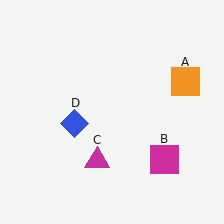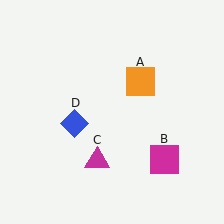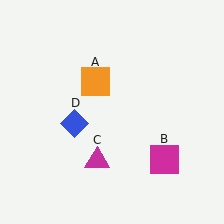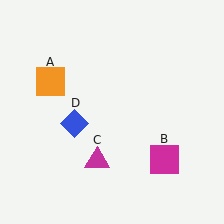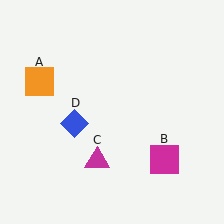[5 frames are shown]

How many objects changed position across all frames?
1 object changed position: orange square (object A).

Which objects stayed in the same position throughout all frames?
Magenta square (object B) and magenta triangle (object C) and blue diamond (object D) remained stationary.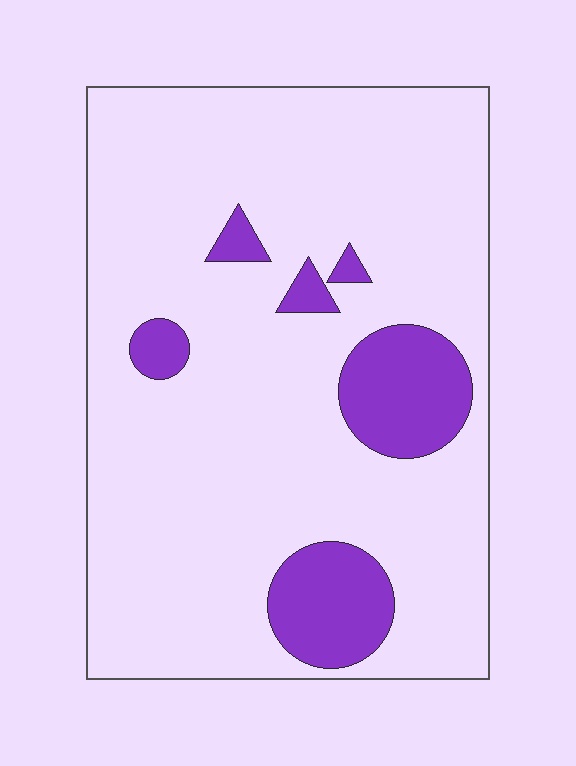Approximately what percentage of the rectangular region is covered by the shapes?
Approximately 15%.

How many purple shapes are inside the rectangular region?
6.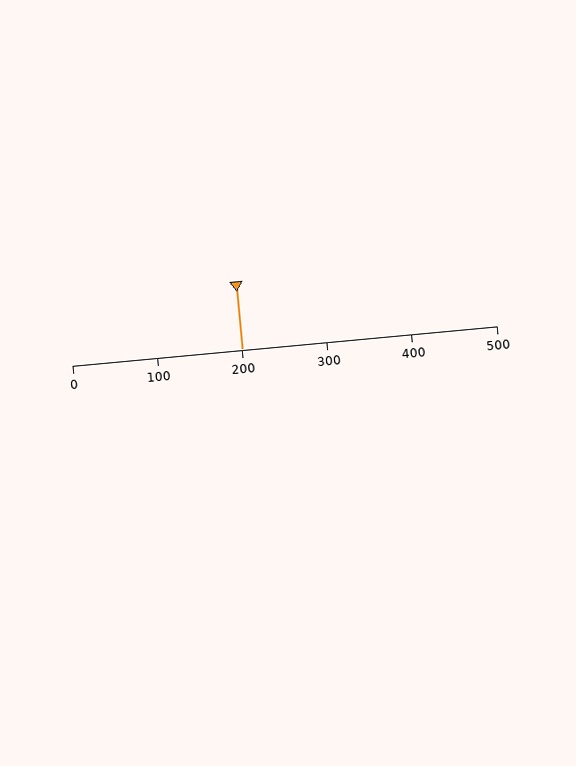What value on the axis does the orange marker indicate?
The marker indicates approximately 200.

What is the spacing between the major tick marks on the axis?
The major ticks are spaced 100 apart.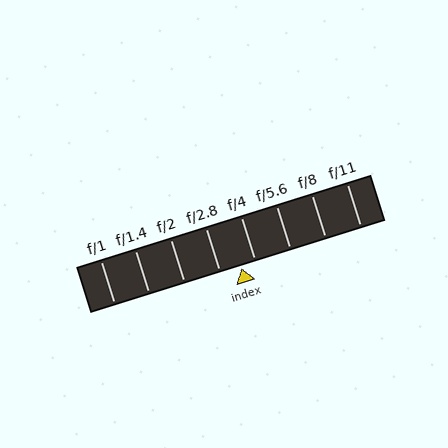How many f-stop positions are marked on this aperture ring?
There are 8 f-stop positions marked.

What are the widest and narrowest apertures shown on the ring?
The widest aperture shown is f/1 and the narrowest is f/11.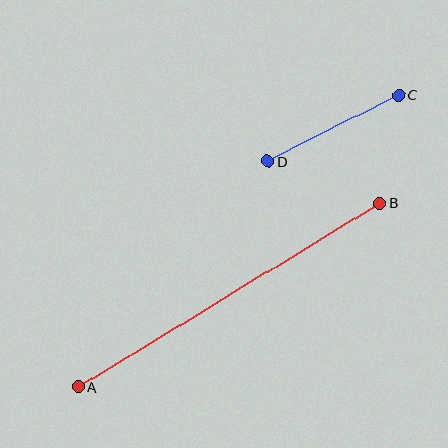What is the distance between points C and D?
The distance is approximately 147 pixels.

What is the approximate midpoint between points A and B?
The midpoint is at approximately (229, 295) pixels.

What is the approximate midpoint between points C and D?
The midpoint is at approximately (333, 128) pixels.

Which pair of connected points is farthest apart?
Points A and B are farthest apart.